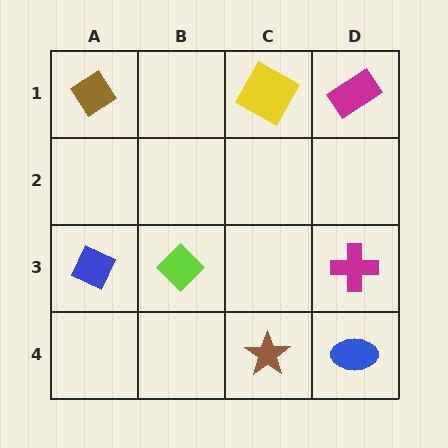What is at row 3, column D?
A magenta cross.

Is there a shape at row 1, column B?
No, that cell is empty.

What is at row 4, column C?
A brown star.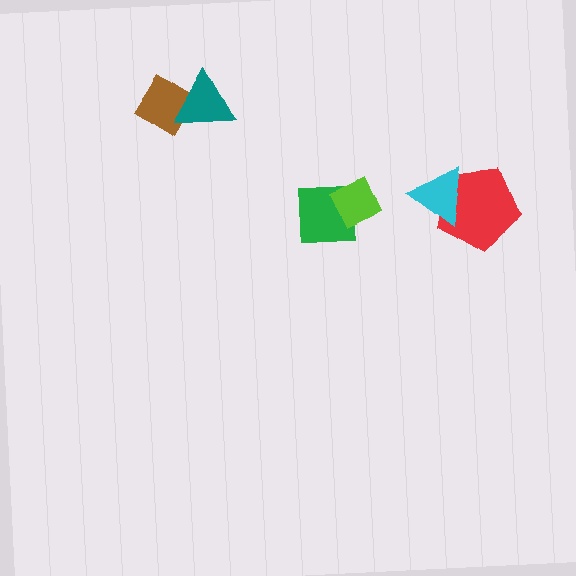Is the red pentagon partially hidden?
Yes, it is partially covered by another shape.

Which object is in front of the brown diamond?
The teal triangle is in front of the brown diamond.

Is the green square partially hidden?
Yes, it is partially covered by another shape.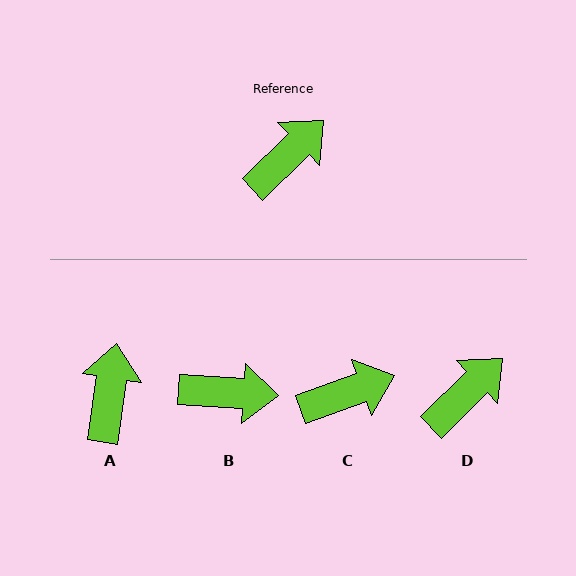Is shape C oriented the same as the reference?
No, it is off by about 24 degrees.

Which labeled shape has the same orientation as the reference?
D.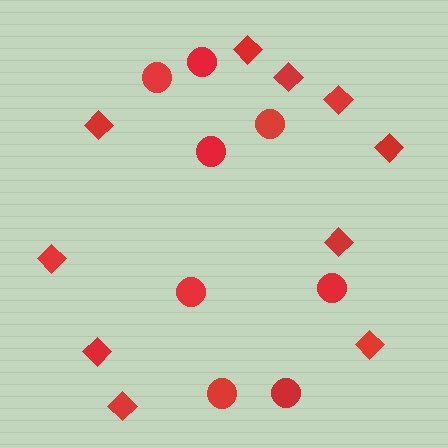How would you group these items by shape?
There are 2 groups: one group of circles (8) and one group of diamonds (10).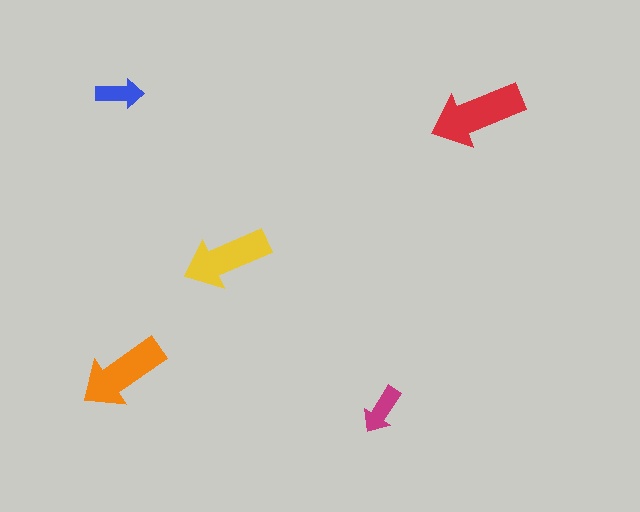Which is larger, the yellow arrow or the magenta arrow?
The yellow one.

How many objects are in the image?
There are 5 objects in the image.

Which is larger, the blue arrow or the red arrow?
The red one.